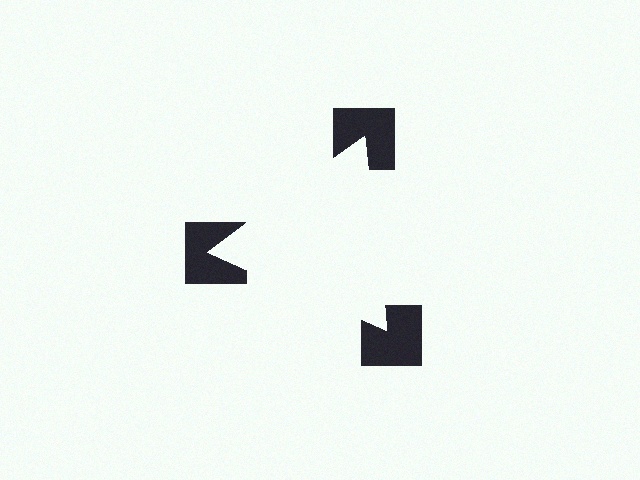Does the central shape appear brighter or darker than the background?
It typically appears slightly brighter than the background, even though no actual brightness change is drawn.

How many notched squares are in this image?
There are 3 — one at each vertex of the illusory triangle.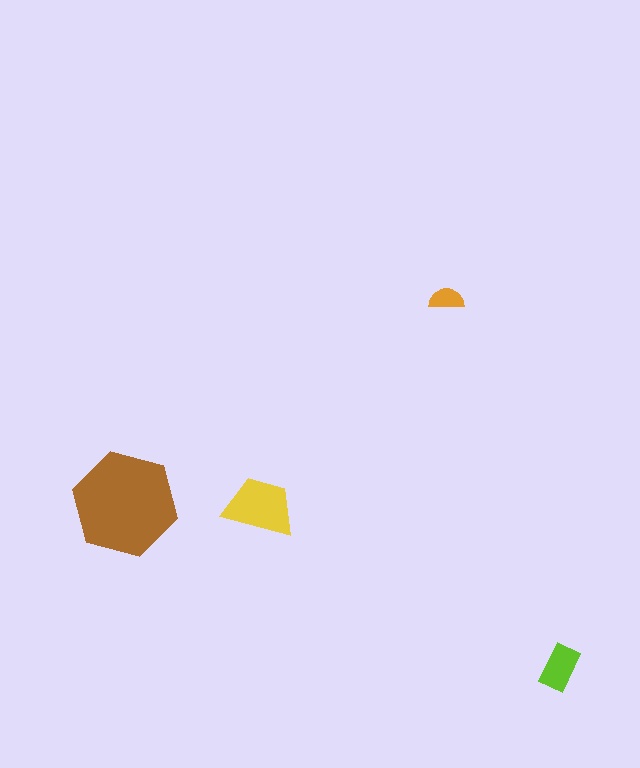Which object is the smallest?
The orange semicircle.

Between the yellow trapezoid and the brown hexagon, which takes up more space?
The brown hexagon.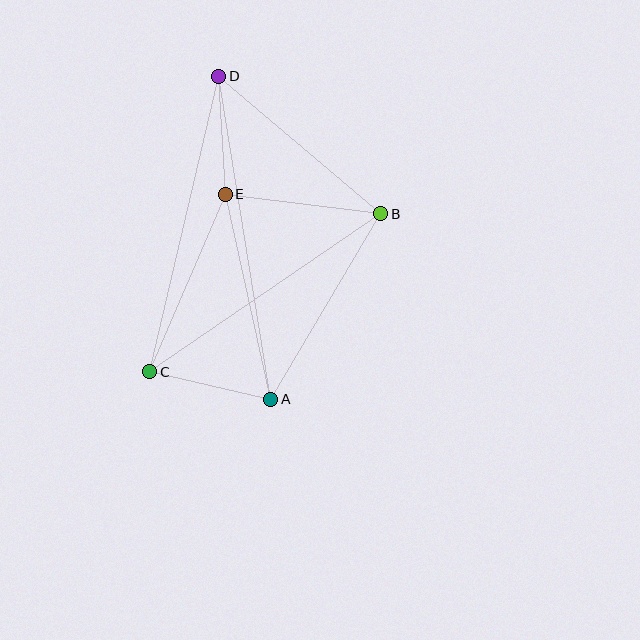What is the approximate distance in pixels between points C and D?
The distance between C and D is approximately 303 pixels.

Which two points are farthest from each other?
Points A and D are farthest from each other.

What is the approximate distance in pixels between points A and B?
The distance between A and B is approximately 216 pixels.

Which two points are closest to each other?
Points D and E are closest to each other.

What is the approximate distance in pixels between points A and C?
The distance between A and C is approximately 124 pixels.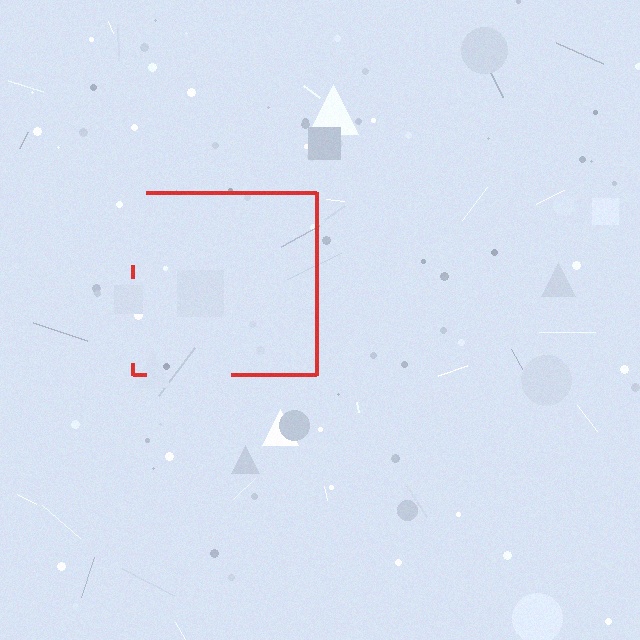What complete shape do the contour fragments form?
The contour fragments form a square.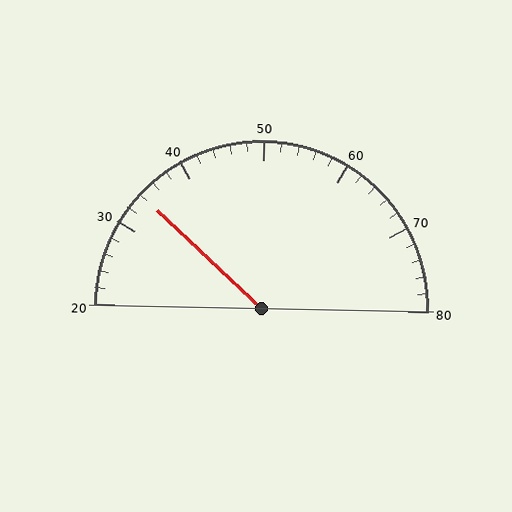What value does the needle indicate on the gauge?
The needle indicates approximately 34.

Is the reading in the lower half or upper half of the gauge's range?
The reading is in the lower half of the range (20 to 80).